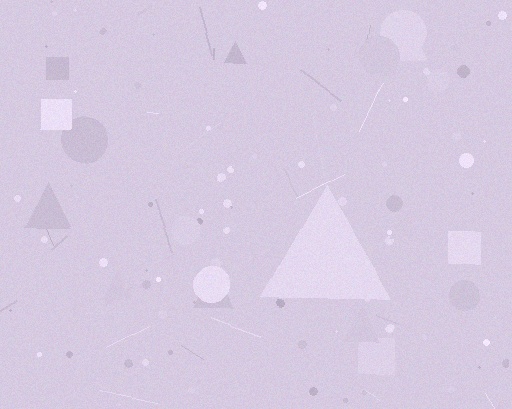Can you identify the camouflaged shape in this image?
The camouflaged shape is a triangle.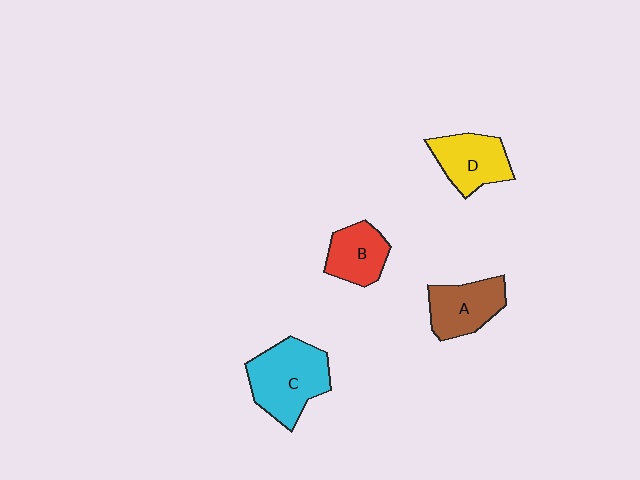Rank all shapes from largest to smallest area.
From largest to smallest: C (cyan), D (yellow), A (brown), B (red).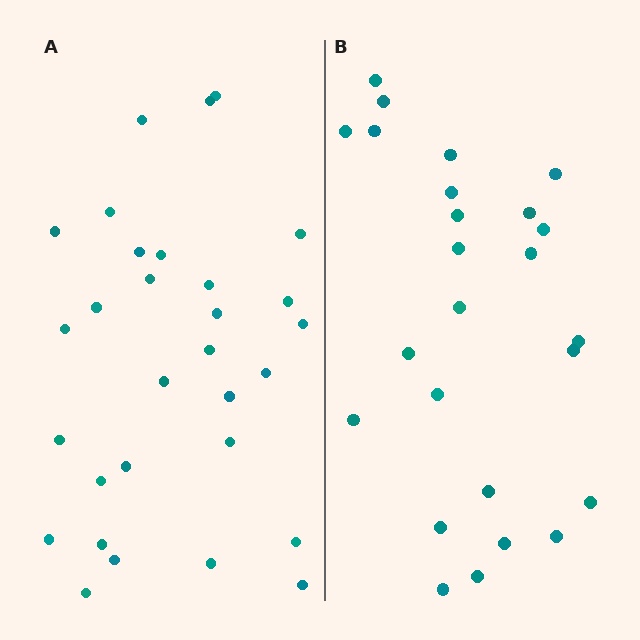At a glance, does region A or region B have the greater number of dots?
Region A (the left region) has more dots.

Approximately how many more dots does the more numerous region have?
Region A has about 5 more dots than region B.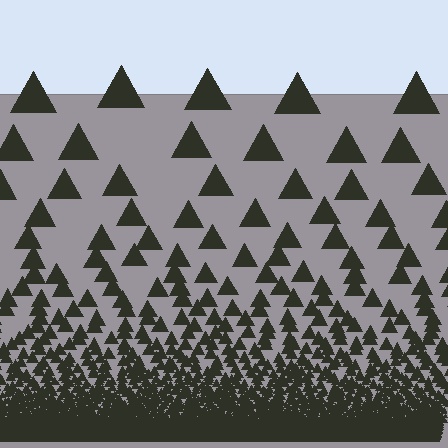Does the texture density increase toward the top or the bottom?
Density increases toward the bottom.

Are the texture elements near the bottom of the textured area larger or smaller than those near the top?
Smaller. The gradient is inverted — elements near the bottom are smaller and denser.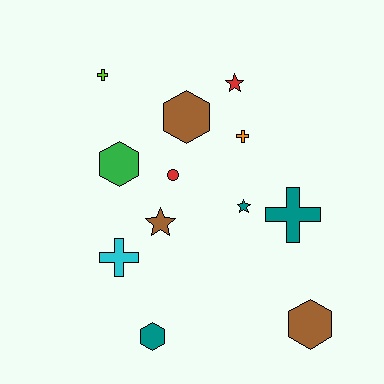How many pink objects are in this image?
There are no pink objects.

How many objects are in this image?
There are 12 objects.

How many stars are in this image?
There are 3 stars.